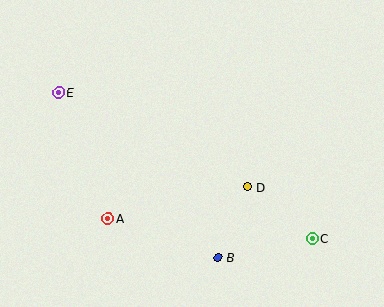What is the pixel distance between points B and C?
The distance between B and C is 96 pixels.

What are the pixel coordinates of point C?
Point C is at (312, 239).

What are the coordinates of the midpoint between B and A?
The midpoint between B and A is at (163, 238).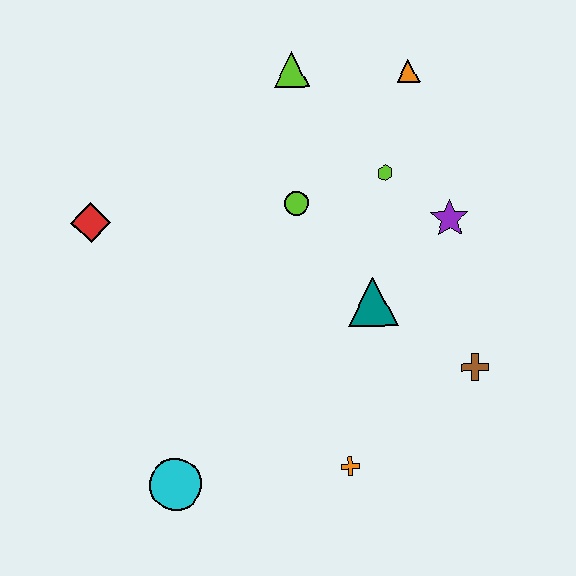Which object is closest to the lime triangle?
The orange triangle is closest to the lime triangle.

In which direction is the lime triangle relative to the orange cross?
The lime triangle is above the orange cross.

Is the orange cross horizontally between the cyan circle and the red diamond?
No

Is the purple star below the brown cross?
No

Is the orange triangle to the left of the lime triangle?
No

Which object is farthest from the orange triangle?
The cyan circle is farthest from the orange triangle.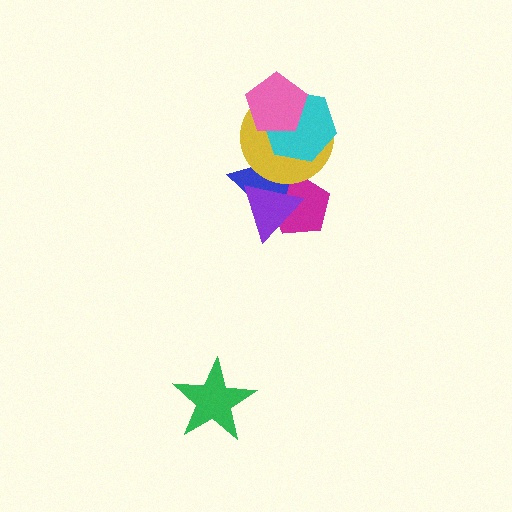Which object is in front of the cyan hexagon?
The pink pentagon is in front of the cyan hexagon.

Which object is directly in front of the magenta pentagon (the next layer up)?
The blue triangle is directly in front of the magenta pentagon.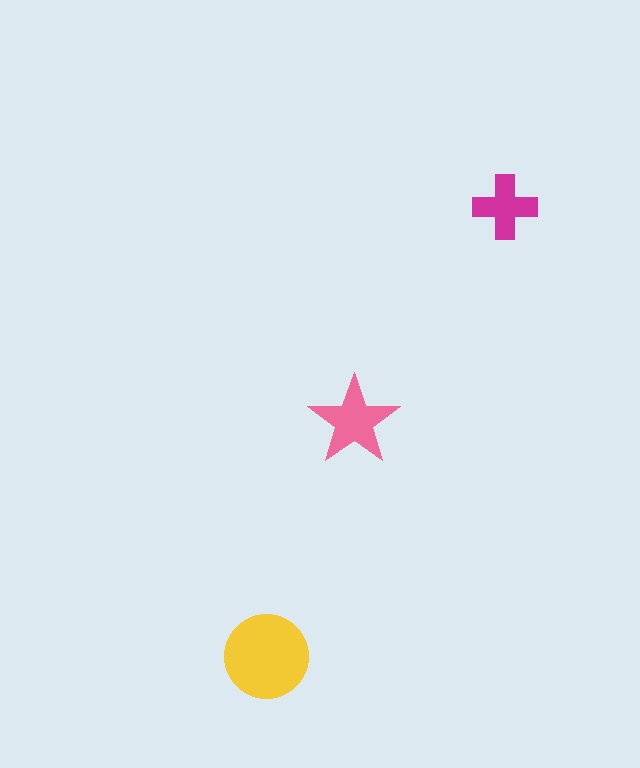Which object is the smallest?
The magenta cross.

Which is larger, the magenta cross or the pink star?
The pink star.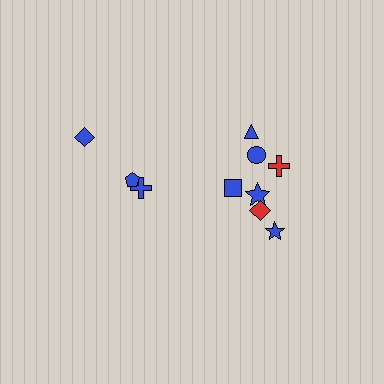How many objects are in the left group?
There are 3 objects.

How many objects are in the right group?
There are 7 objects.